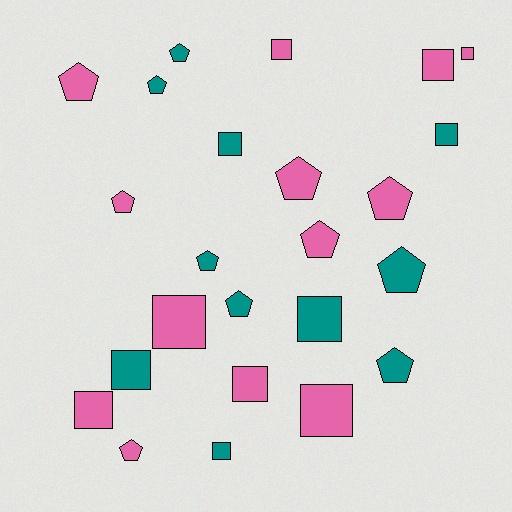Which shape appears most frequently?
Square, with 12 objects.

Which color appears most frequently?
Pink, with 13 objects.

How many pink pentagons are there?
There are 6 pink pentagons.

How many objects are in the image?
There are 24 objects.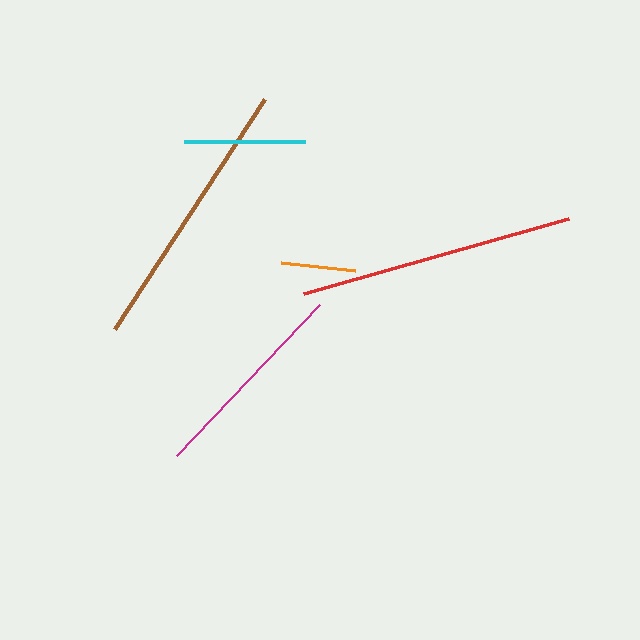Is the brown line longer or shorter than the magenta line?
The brown line is longer than the magenta line.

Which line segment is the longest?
The red line is the longest at approximately 275 pixels.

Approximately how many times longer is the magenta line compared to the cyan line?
The magenta line is approximately 1.7 times the length of the cyan line.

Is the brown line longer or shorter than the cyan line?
The brown line is longer than the cyan line.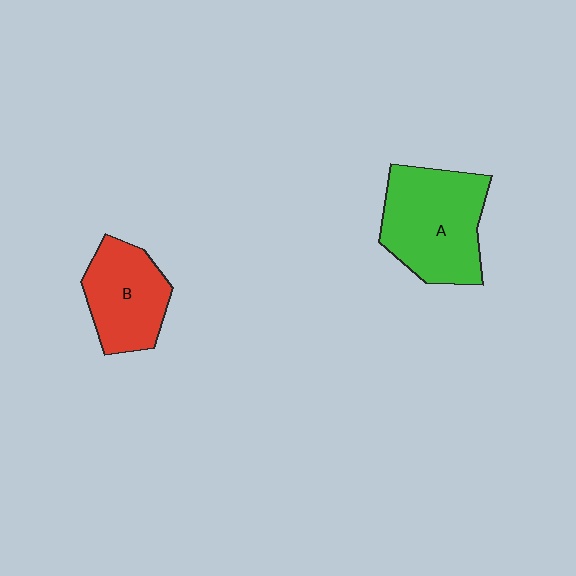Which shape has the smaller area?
Shape B (red).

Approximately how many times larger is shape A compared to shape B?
Approximately 1.4 times.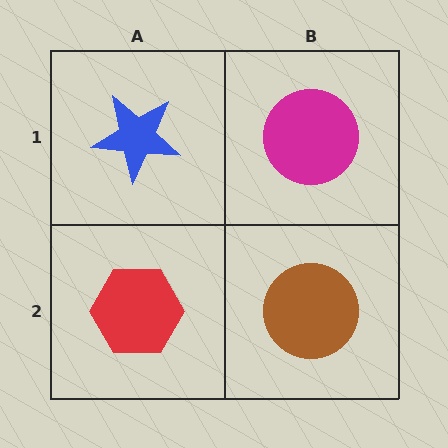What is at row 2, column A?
A red hexagon.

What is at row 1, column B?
A magenta circle.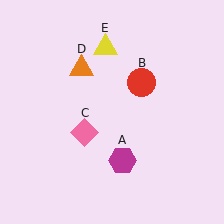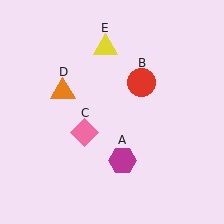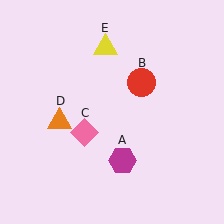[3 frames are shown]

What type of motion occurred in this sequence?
The orange triangle (object D) rotated counterclockwise around the center of the scene.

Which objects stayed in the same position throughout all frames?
Magenta hexagon (object A) and red circle (object B) and pink diamond (object C) and yellow triangle (object E) remained stationary.